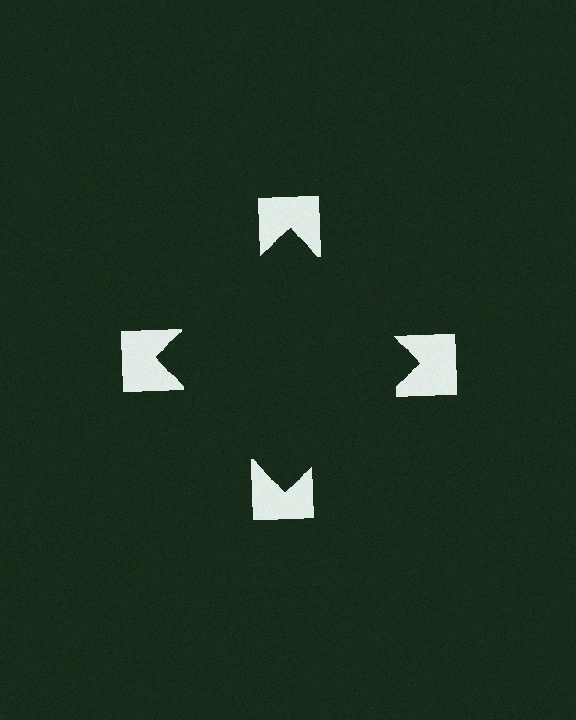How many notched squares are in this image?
There are 4 — one at each vertex of the illusory square.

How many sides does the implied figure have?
4 sides.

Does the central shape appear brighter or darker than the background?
It typically appears slightly darker than the background, even though no actual brightness change is drawn.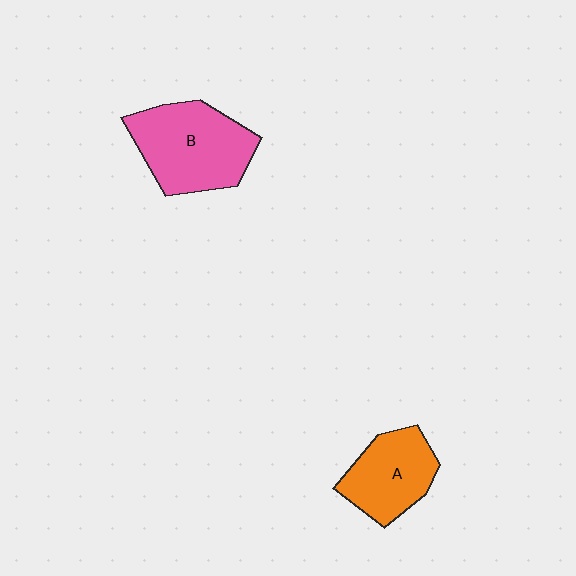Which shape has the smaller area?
Shape A (orange).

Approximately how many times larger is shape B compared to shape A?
Approximately 1.4 times.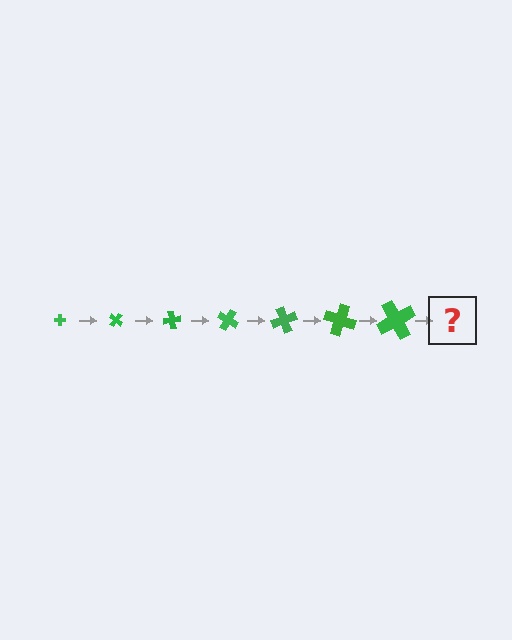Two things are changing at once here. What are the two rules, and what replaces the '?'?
The two rules are that the cross grows larger each step and it rotates 40 degrees each step. The '?' should be a cross, larger than the previous one and rotated 280 degrees from the start.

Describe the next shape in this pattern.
It should be a cross, larger than the previous one and rotated 280 degrees from the start.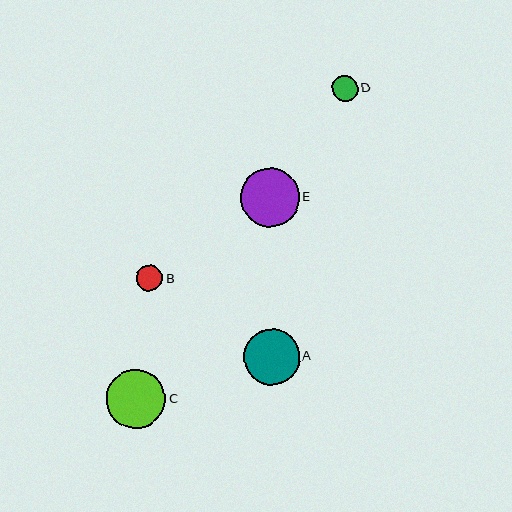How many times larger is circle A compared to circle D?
Circle A is approximately 2.2 times the size of circle D.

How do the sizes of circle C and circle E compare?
Circle C and circle E are approximately the same size.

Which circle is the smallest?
Circle D is the smallest with a size of approximately 26 pixels.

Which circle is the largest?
Circle C is the largest with a size of approximately 59 pixels.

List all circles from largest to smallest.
From largest to smallest: C, E, A, B, D.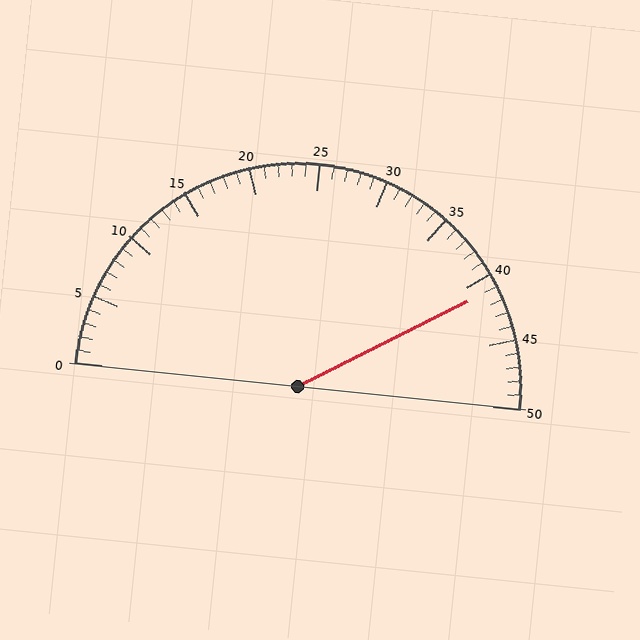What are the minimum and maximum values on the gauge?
The gauge ranges from 0 to 50.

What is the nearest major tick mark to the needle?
The nearest major tick mark is 40.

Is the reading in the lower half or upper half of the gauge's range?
The reading is in the upper half of the range (0 to 50).